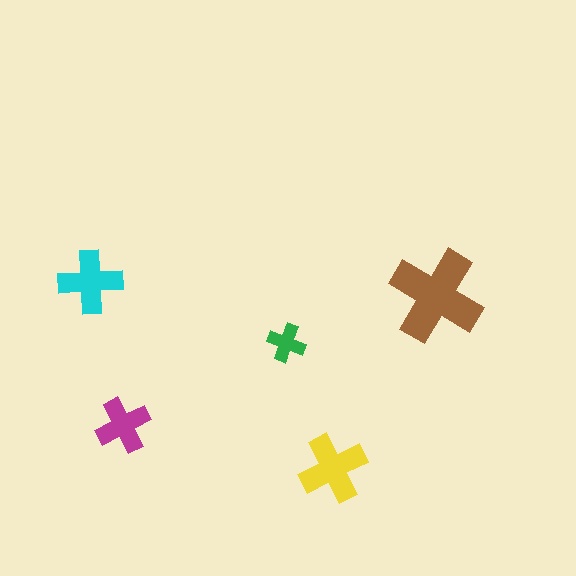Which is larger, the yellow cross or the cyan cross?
The yellow one.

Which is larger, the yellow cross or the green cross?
The yellow one.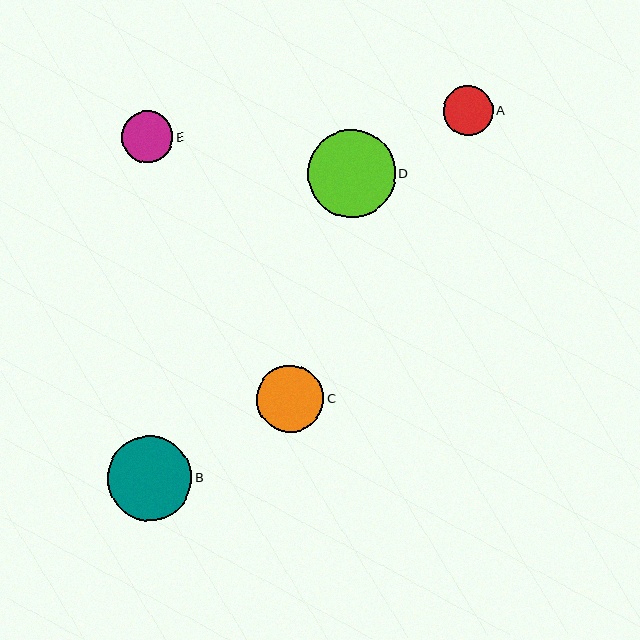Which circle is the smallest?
Circle A is the smallest with a size of approximately 49 pixels.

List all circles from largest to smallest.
From largest to smallest: D, B, C, E, A.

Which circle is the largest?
Circle D is the largest with a size of approximately 88 pixels.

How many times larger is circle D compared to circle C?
Circle D is approximately 1.3 times the size of circle C.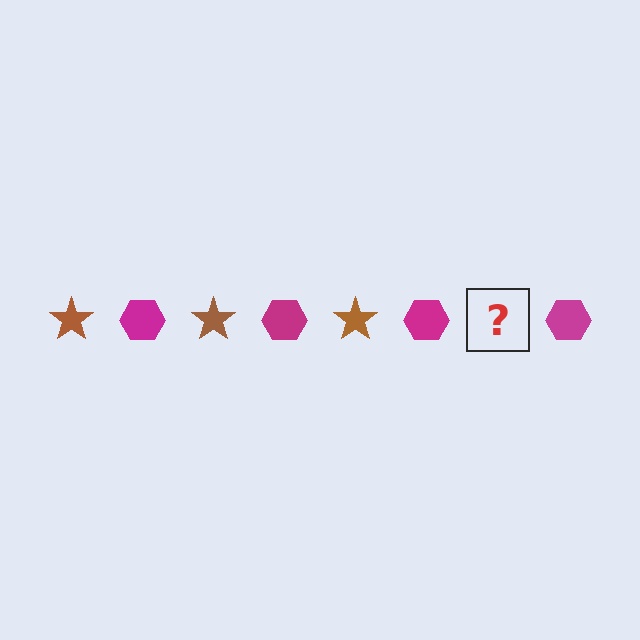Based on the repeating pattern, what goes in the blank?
The blank should be a brown star.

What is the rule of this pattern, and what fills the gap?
The rule is that the pattern alternates between brown star and magenta hexagon. The gap should be filled with a brown star.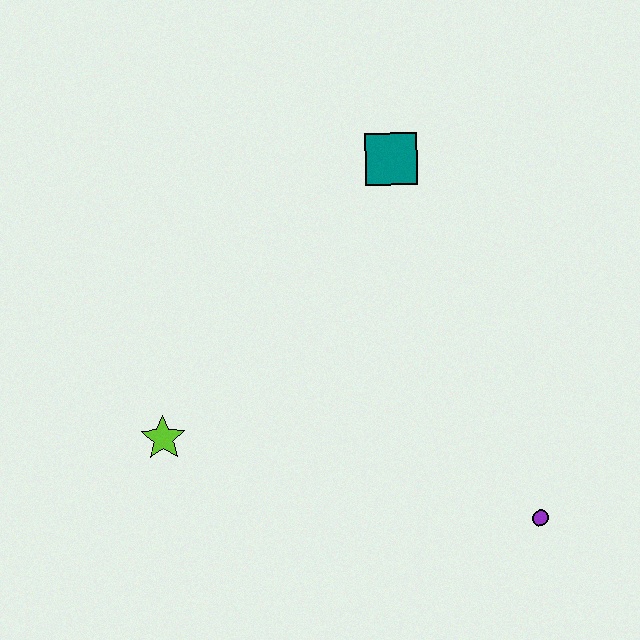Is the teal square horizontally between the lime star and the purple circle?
Yes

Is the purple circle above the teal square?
No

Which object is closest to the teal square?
The lime star is closest to the teal square.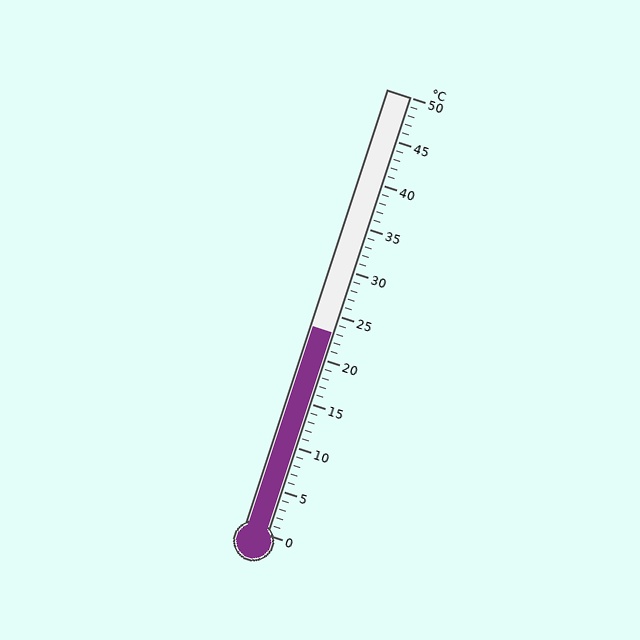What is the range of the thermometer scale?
The thermometer scale ranges from 0°C to 50°C.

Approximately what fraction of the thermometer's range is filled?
The thermometer is filled to approximately 45% of its range.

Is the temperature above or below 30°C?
The temperature is below 30°C.